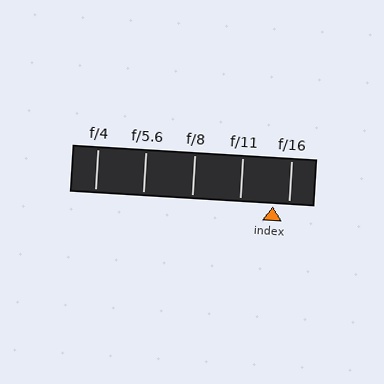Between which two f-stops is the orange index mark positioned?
The index mark is between f/11 and f/16.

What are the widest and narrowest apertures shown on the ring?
The widest aperture shown is f/4 and the narrowest is f/16.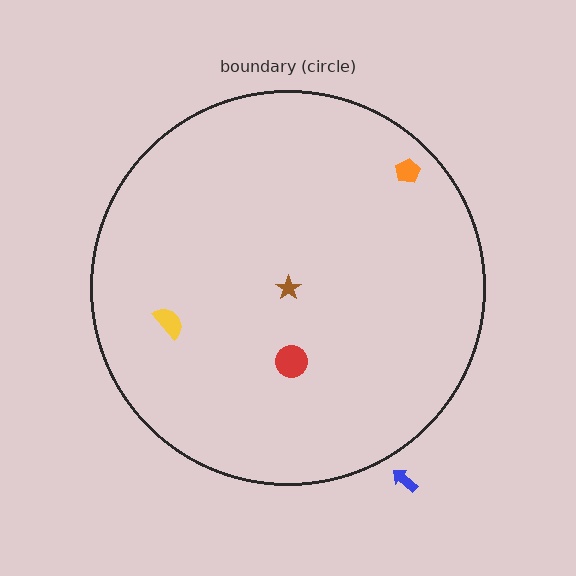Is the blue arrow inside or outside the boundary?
Outside.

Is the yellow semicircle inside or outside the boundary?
Inside.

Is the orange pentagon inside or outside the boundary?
Inside.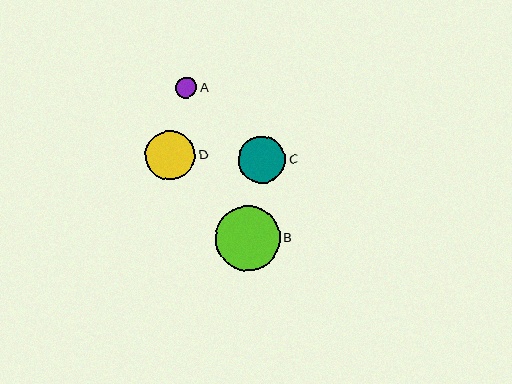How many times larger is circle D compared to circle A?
Circle D is approximately 2.4 times the size of circle A.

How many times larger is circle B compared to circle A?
Circle B is approximately 3.1 times the size of circle A.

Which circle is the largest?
Circle B is the largest with a size of approximately 65 pixels.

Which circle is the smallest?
Circle A is the smallest with a size of approximately 21 pixels.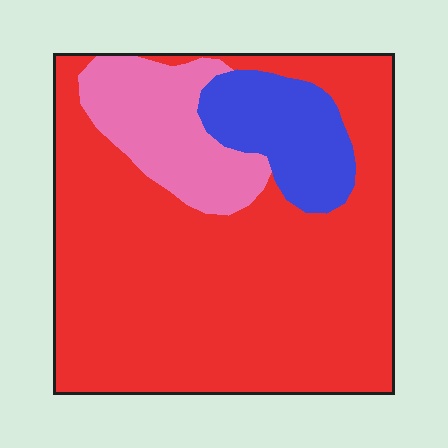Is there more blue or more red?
Red.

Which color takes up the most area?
Red, at roughly 75%.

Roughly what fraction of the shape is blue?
Blue takes up about one eighth (1/8) of the shape.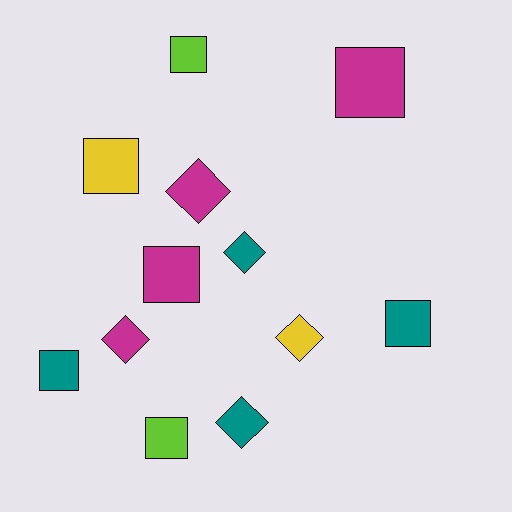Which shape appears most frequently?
Square, with 7 objects.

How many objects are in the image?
There are 12 objects.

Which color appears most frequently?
Magenta, with 4 objects.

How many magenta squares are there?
There are 2 magenta squares.